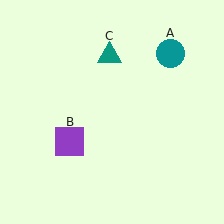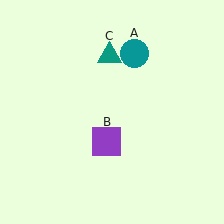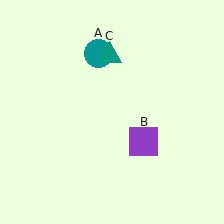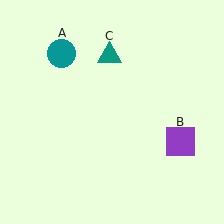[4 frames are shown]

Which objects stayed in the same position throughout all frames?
Teal triangle (object C) remained stationary.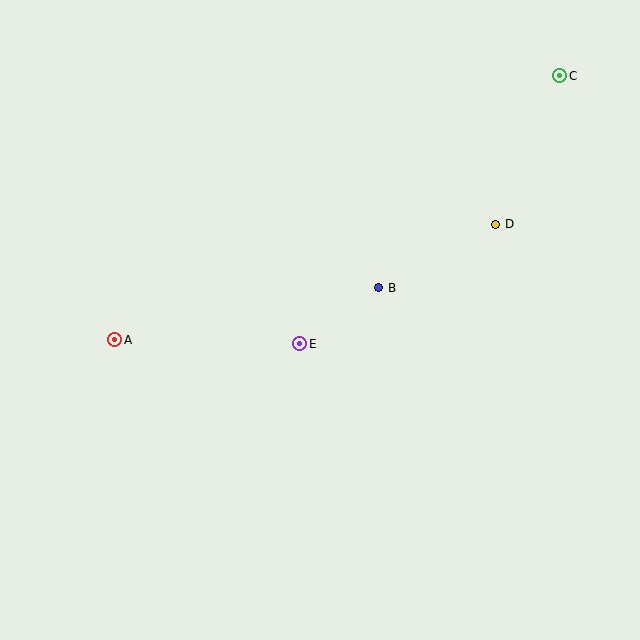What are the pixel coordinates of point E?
Point E is at (300, 344).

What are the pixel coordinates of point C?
Point C is at (560, 76).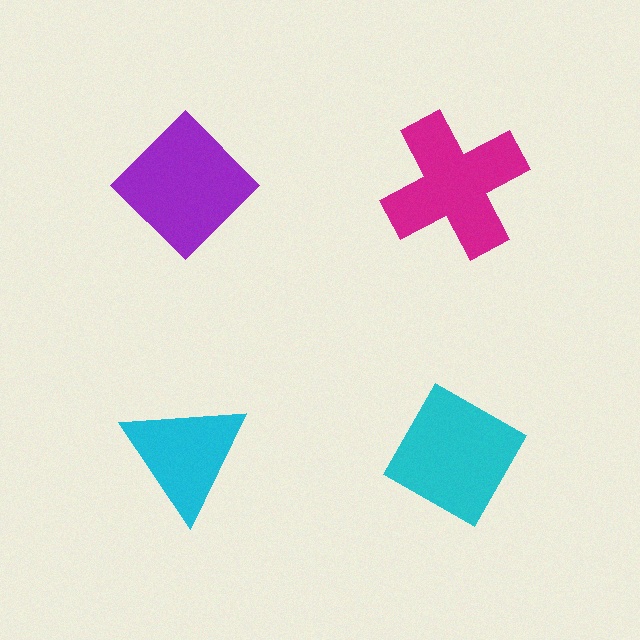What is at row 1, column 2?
A magenta cross.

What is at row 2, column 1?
A cyan triangle.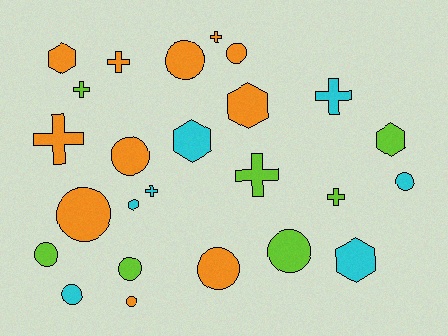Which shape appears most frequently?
Circle, with 11 objects.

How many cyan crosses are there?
There are 2 cyan crosses.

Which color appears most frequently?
Orange, with 11 objects.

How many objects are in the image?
There are 25 objects.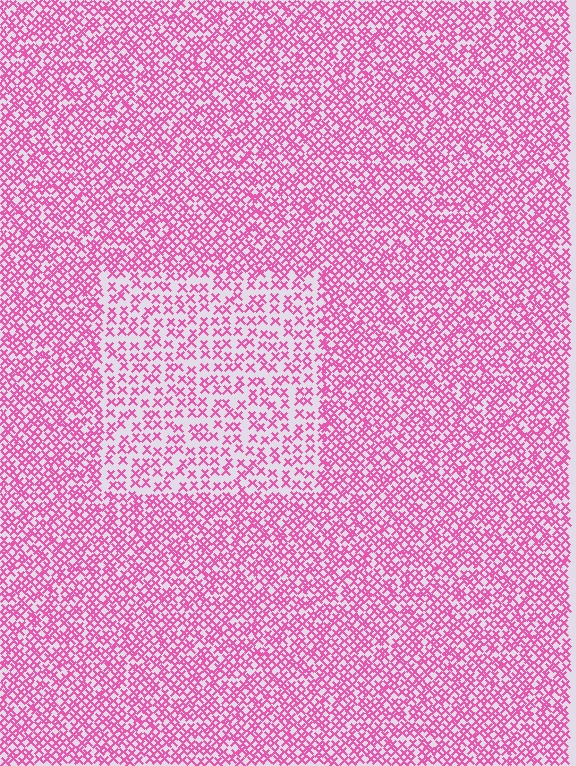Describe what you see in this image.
The image contains small pink elements arranged at two different densities. A rectangle-shaped region is visible where the elements are less densely packed than the surrounding area.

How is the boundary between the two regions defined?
The boundary is defined by a change in element density (approximately 1.9x ratio). All elements are the same color, size, and shape.